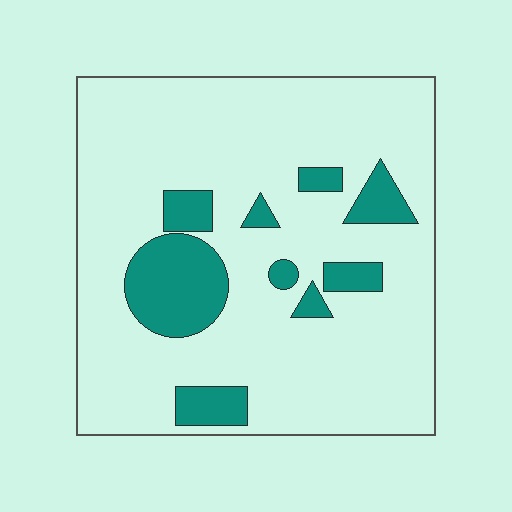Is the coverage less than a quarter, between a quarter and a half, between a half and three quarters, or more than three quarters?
Less than a quarter.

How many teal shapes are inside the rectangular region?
9.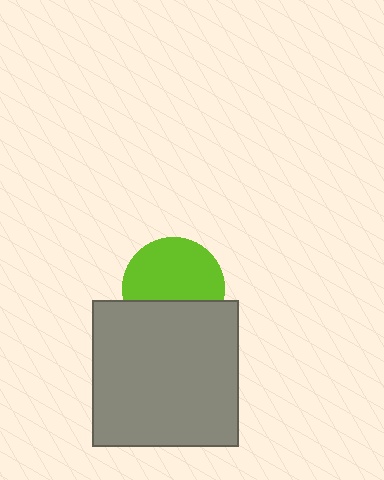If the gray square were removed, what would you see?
You would see the complete lime circle.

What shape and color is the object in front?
The object in front is a gray square.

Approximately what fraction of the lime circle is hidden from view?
Roughly 36% of the lime circle is hidden behind the gray square.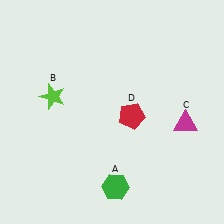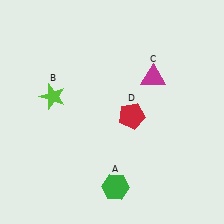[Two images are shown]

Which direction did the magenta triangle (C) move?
The magenta triangle (C) moved up.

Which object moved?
The magenta triangle (C) moved up.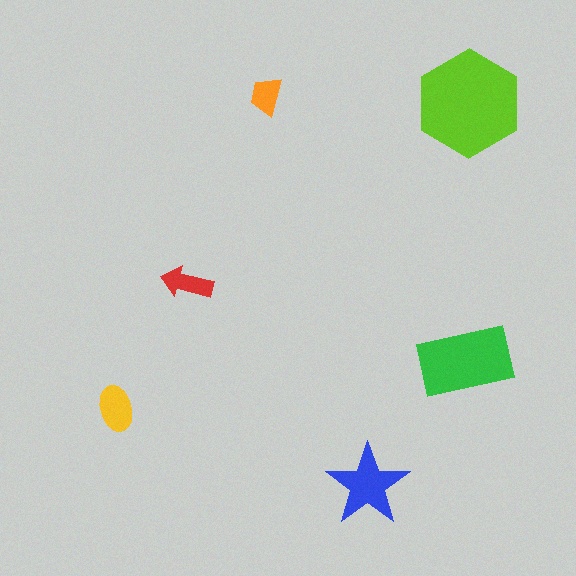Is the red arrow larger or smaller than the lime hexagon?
Smaller.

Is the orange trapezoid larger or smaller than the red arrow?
Smaller.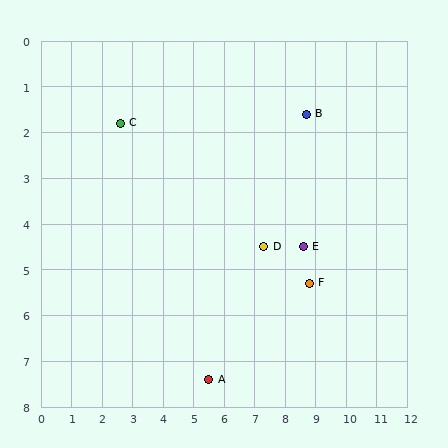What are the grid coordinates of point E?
Point E is at approximately (8.6, 4.5).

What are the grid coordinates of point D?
Point D is at approximately (7.3, 4.5).